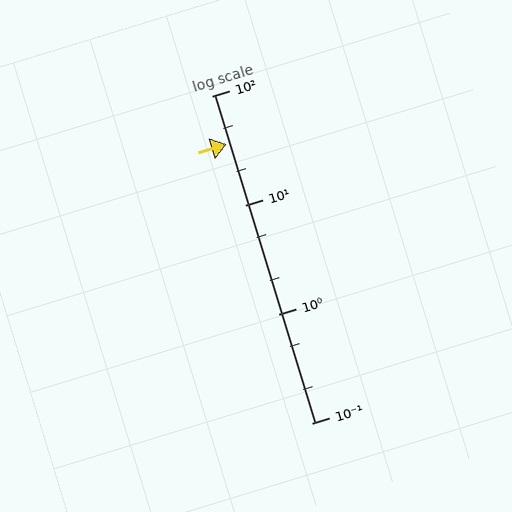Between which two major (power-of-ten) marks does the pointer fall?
The pointer is between 10 and 100.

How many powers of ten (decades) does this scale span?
The scale spans 3 decades, from 0.1 to 100.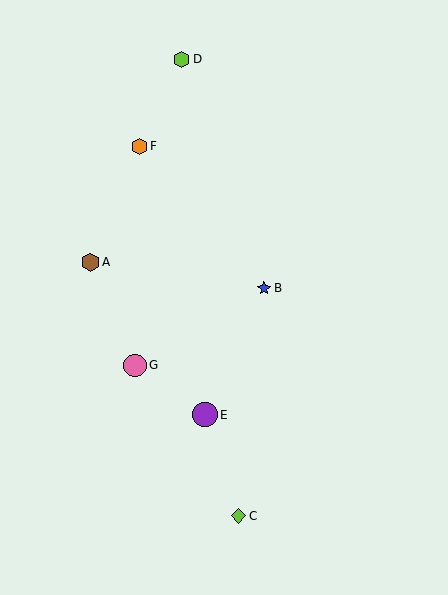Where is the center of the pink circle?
The center of the pink circle is at (135, 365).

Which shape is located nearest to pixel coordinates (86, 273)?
The brown hexagon (labeled A) at (90, 262) is nearest to that location.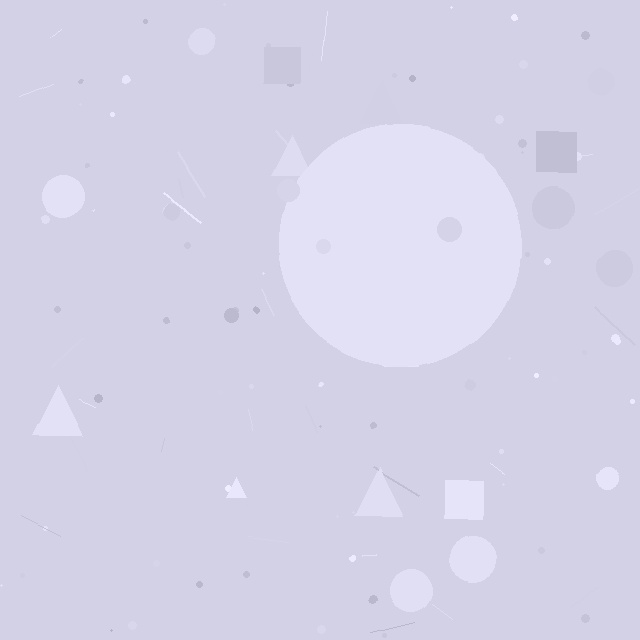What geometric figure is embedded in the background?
A circle is embedded in the background.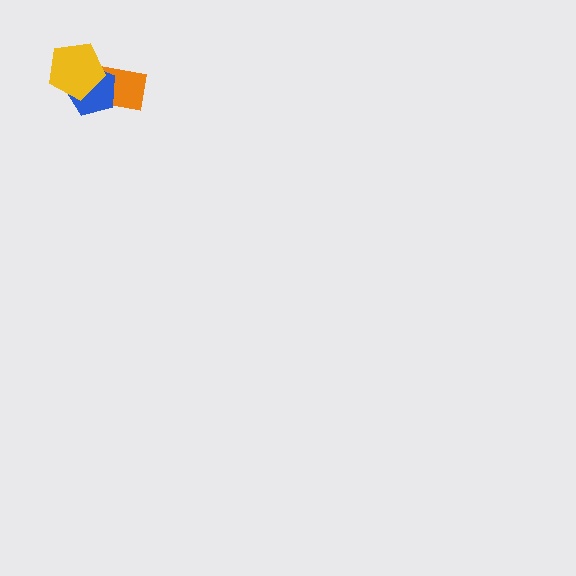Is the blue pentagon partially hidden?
Yes, it is partially covered by another shape.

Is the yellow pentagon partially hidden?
No, no other shape covers it.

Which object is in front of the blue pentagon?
The yellow pentagon is in front of the blue pentagon.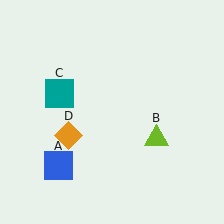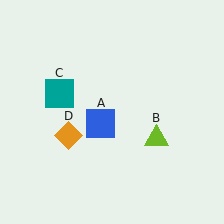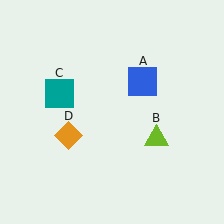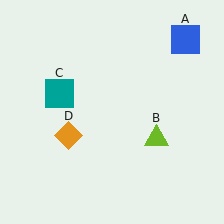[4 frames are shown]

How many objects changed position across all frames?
1 object changed position: blue square (object A).